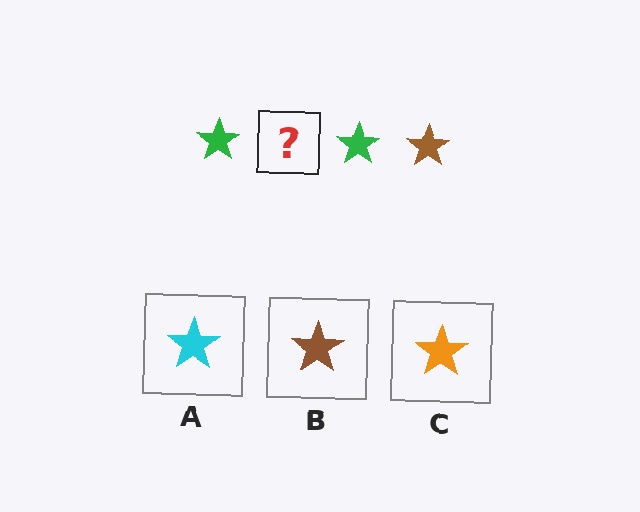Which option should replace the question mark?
Option B.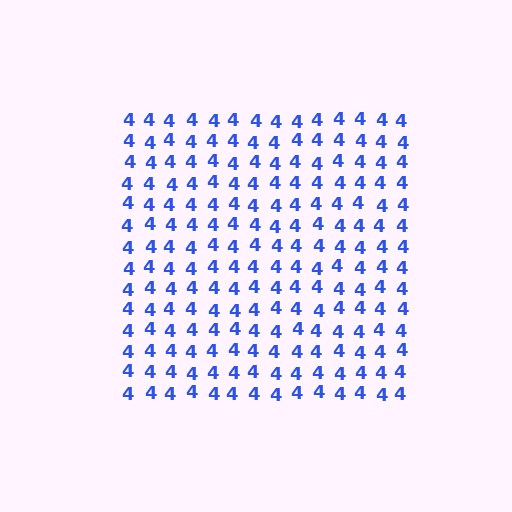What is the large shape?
The large shape is a square.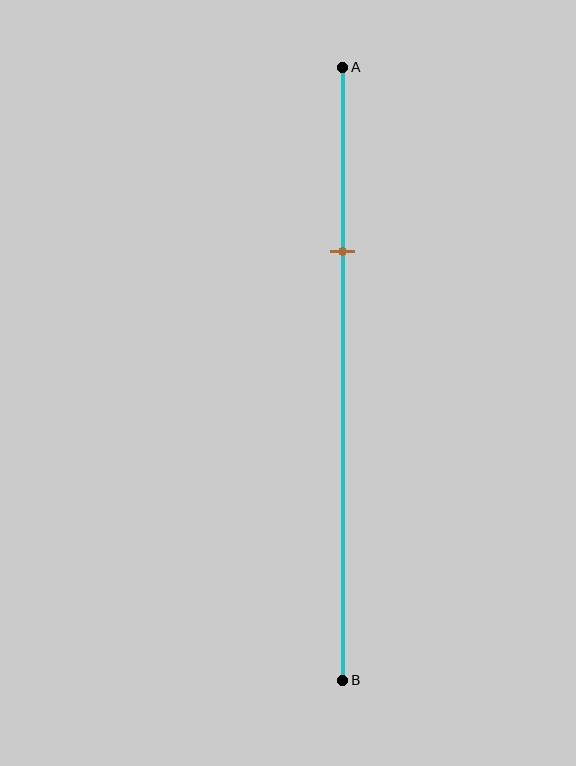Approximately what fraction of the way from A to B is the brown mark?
The brown mark is approximately 30% of the way from A to B.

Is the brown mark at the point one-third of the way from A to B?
No, the mark is at about 30% from A, not at the 33% one-third point.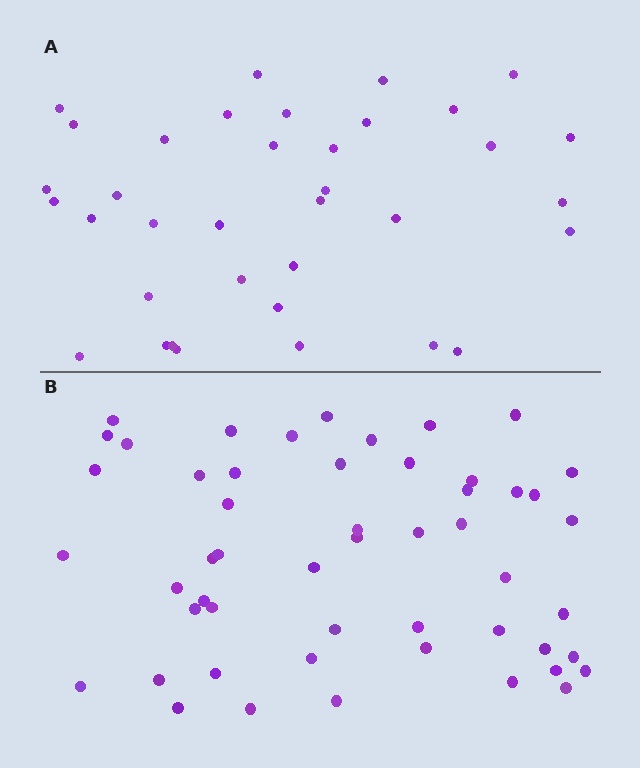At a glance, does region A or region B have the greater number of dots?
Region B (the bottom region) has more dots.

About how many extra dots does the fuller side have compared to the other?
Region B has approximately 15 more dots than region A.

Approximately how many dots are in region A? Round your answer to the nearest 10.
About 40 dots. (The exact count is 36, which rounds to 40.)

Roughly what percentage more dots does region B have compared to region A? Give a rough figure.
About 45% more.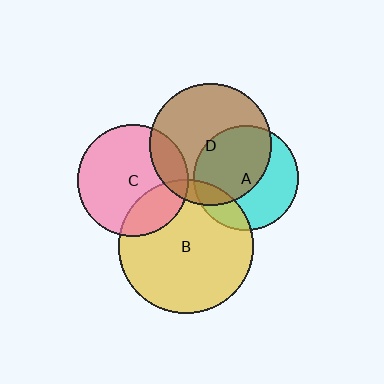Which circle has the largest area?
Circle B (yellow).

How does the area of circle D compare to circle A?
Approximately 1.4 times.